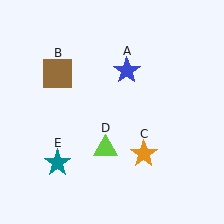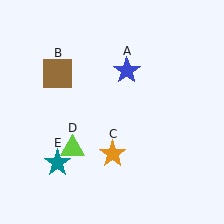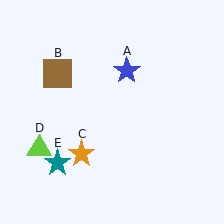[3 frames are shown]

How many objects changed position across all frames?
2 objects changed position: orange star (object C), lime triangle (object D).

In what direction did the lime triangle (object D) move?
The lime triangle (object D) moved left.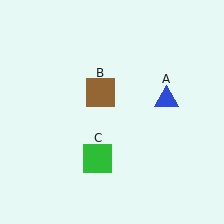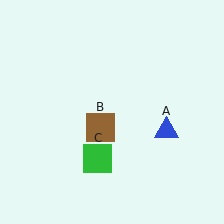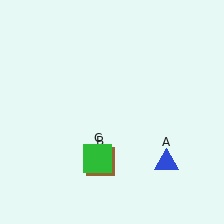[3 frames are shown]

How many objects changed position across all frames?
2 objects changed position: blue triangle (object A), brown square (object B).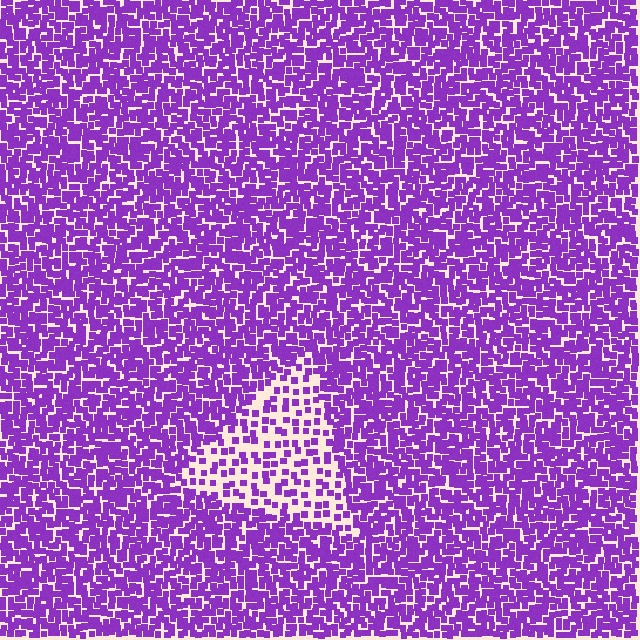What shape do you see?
I see a triangle.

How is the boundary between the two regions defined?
The boundary is defined by a change in element density (approximately 2.4x ratio). All elements are the same color, size, and shape.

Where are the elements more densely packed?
The elements are more densely packed outside the triangle boundary.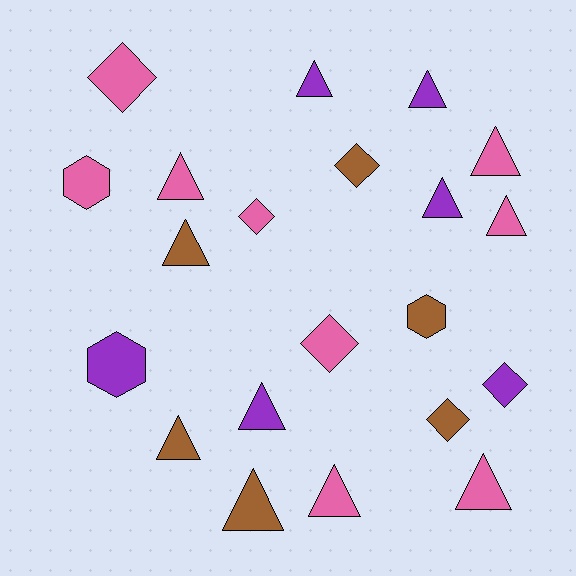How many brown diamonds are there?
There are 2 brown diamonds.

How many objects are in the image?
There are 21 objects.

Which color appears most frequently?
Pink, with 9 objects.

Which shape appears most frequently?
Triangle, with 12 objects.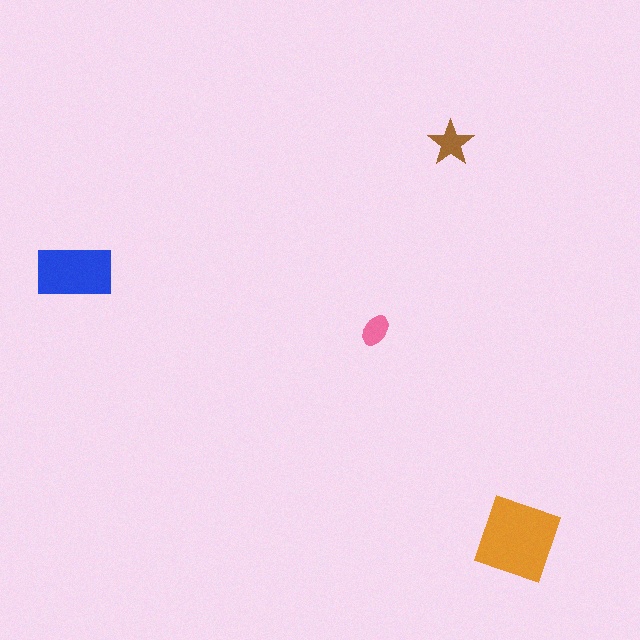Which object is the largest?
The orange square.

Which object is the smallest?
The pink ellipse.